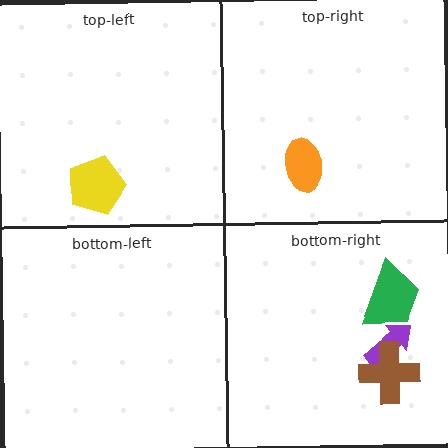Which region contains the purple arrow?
The bottom-right region.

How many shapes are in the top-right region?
1.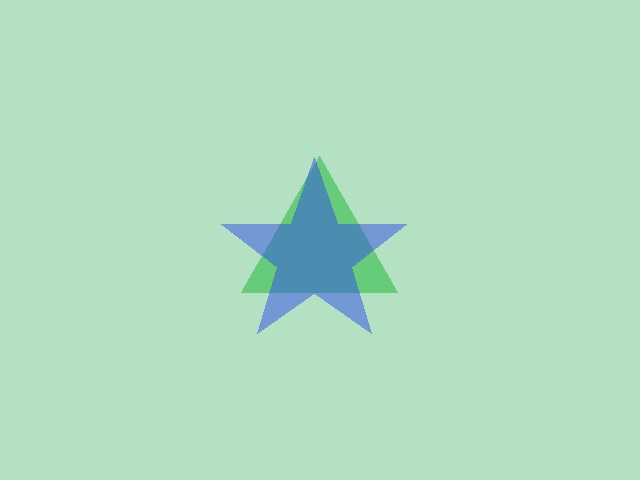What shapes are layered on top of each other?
The layered shapes are: a green triangle, a blue star.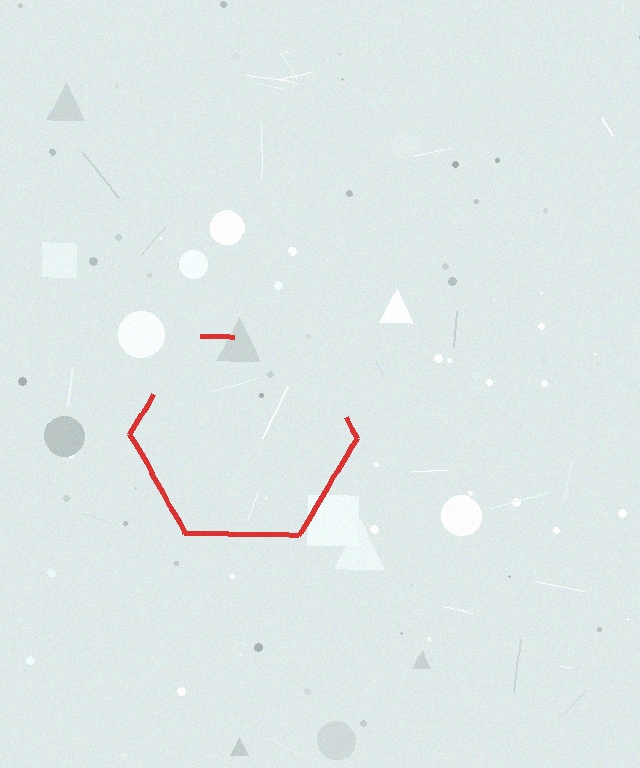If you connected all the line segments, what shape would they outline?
They would outline a hexagon.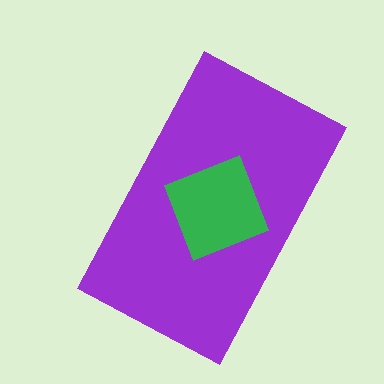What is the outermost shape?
The purple rectangle.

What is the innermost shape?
The green square.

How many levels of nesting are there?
2.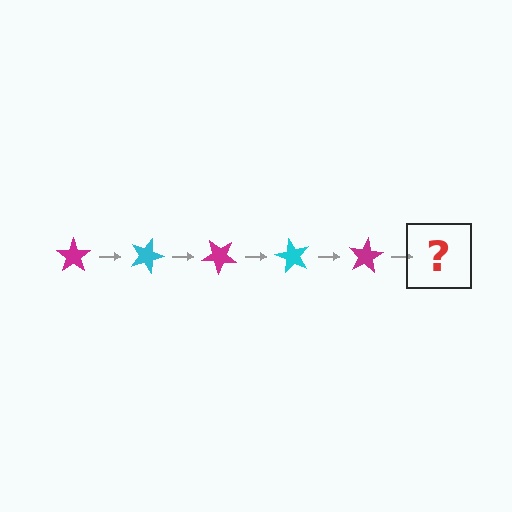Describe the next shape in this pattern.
It should be a cyan star, rotated 100 degrees from the start.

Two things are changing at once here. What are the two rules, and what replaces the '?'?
The two rules are that it rotates 20 degrees each step and the color cycles through magenta and cyan. The '?' should be a cyan star, rotated 100 degrees from the start.